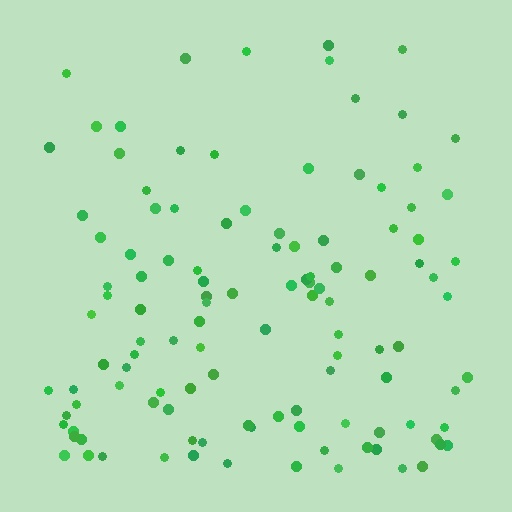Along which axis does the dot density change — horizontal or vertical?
Vertical.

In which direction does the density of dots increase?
From top to bottom, with the bottom side densest.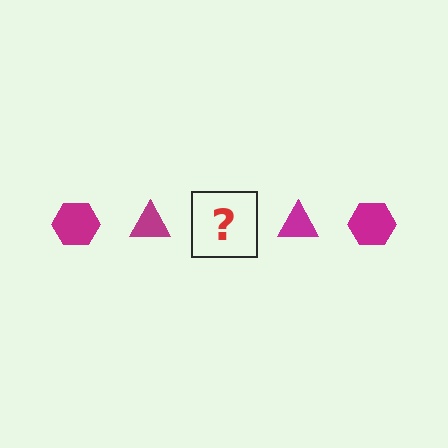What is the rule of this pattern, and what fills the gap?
The rule is that the pattern cycles through hexagon, triangle shapes in magenta. The gap should be filled with a magenta hexagon.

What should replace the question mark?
The question mark should be replaced with a magenta hexagon.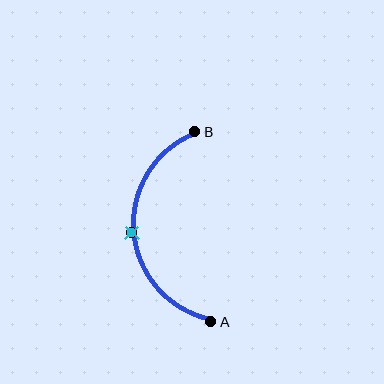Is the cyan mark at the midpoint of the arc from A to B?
Yes. The cyan mark lies on the arc at equal arc-length from both A and B — it is the arc midpoint.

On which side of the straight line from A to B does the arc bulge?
The arc bulges to the left of the straight line connecting A and B.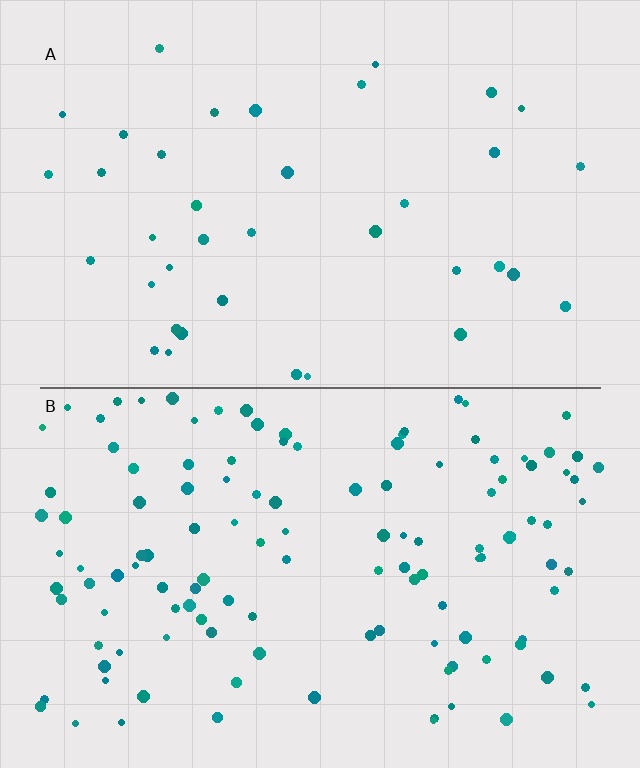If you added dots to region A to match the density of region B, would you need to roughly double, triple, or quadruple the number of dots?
Approximately triple.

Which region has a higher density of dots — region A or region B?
B (the bottom).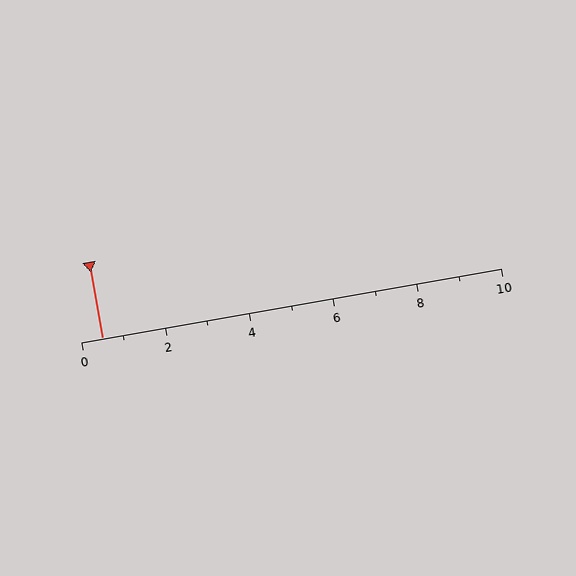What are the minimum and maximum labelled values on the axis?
The axis runs from 0 to 10.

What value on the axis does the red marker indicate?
The marker indicates approximately 0.5.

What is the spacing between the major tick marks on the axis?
The major ticks are spaced 2 apart.